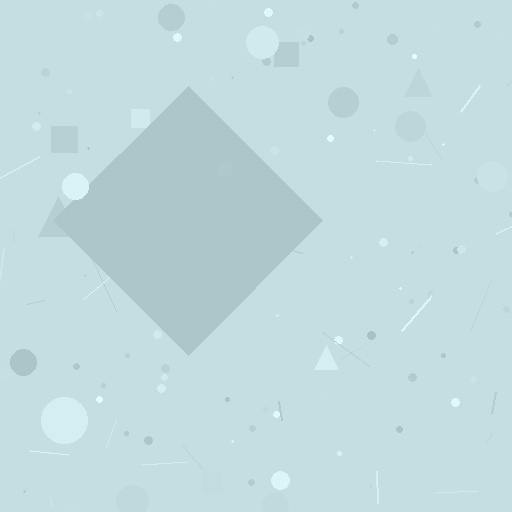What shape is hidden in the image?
A diamond is hidden in the image.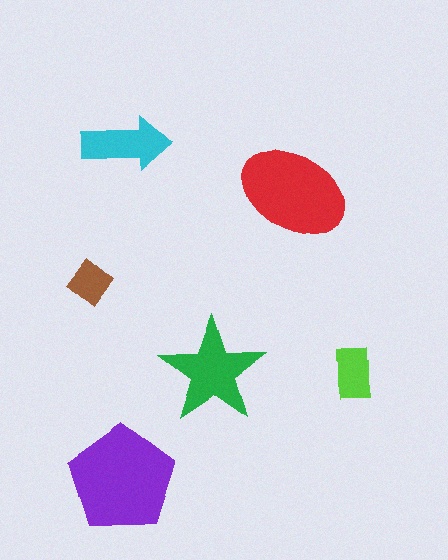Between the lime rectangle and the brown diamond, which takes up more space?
The lime rectangle.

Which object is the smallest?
The brown diamond.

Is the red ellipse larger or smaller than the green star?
Larger.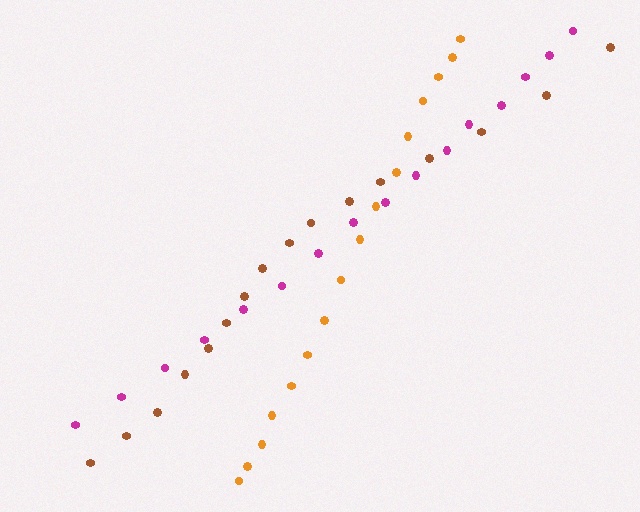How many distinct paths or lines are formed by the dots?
There are 3 distinct paths.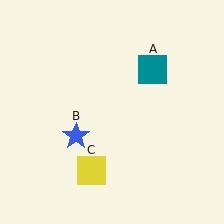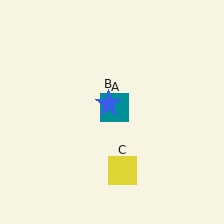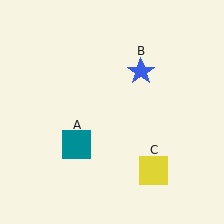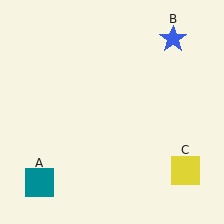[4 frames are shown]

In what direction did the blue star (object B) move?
The blue star (object B) moved up and to the right.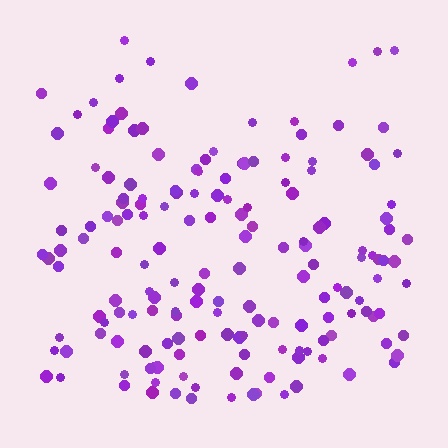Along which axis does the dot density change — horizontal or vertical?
Vertical.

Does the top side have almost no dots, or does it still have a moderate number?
Still a moderate number, just noticeably fewer than the bottom.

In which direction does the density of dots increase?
From top to bottom, with the bottom side densest.